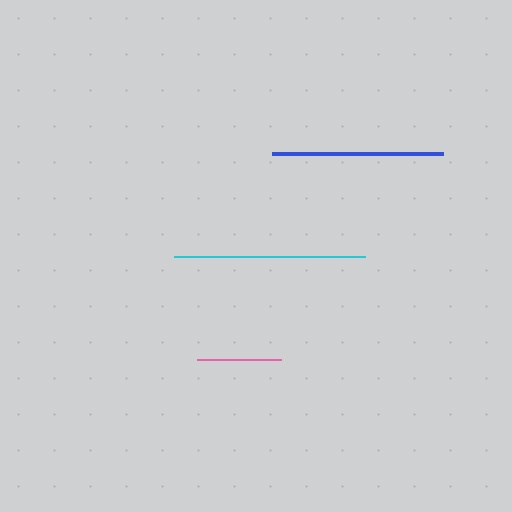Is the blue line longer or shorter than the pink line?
The blue line is longer than the pink line.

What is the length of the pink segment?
The pink segment is approximately 84 pixels long.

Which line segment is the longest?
The cyan line is the longest at approximately 191 pixels.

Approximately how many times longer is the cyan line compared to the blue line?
The cyan line is approximately 1.1 times the length of the blue line.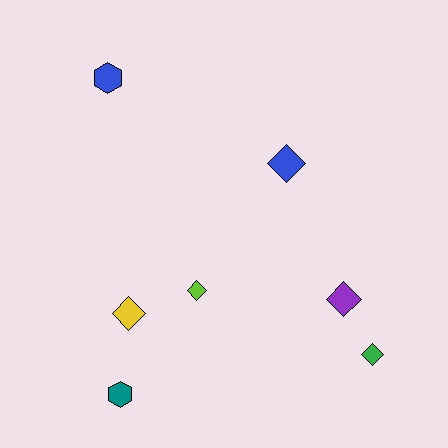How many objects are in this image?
There are 7 objects.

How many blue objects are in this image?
There are 2 blue objects.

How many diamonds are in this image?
There are 5 diamonds.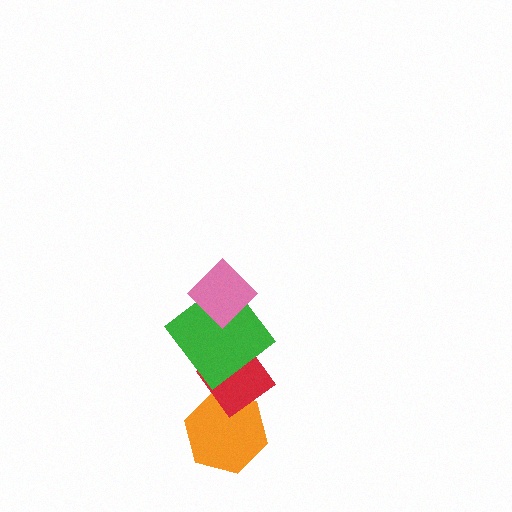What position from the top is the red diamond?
The red diamond is 3rd from the top.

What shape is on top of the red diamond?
The green diamond is on top of the red diamond.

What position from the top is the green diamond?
The green diamond is 2nd from the top.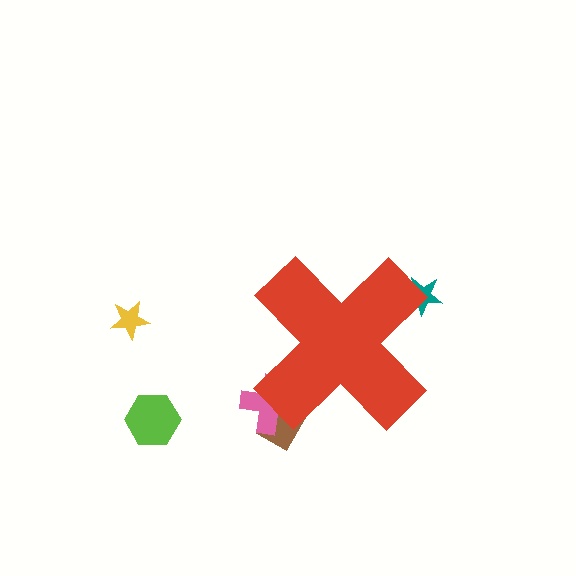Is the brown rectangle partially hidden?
Yes, the brown rectangle is partially hidden behind the red cross.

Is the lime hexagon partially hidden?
No, the lime hexagon is fully visible.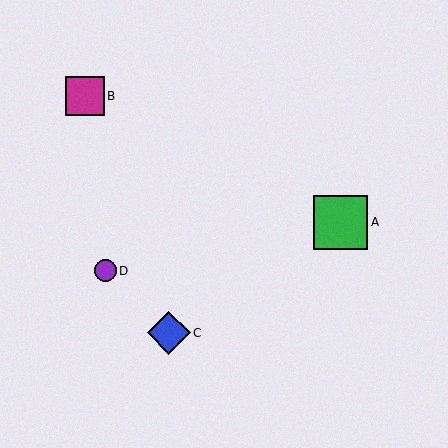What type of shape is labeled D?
Shape D is a purple circle.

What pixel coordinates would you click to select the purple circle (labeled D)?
Click at (106, 271) to select the purple circle D.